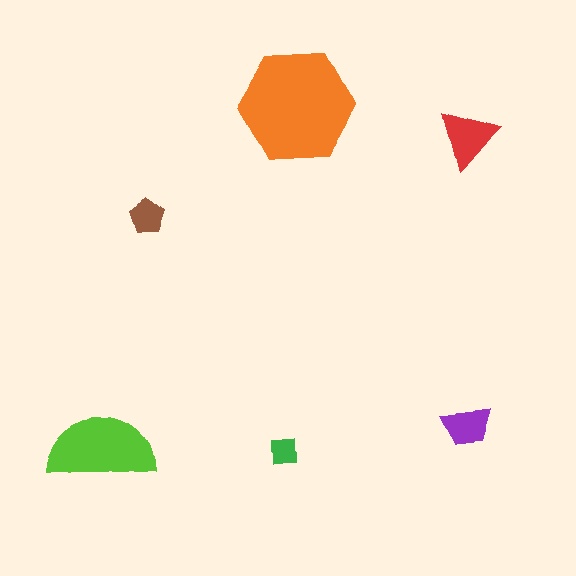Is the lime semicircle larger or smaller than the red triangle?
Larger.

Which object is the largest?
The orange hexagon.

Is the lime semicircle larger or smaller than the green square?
Larger.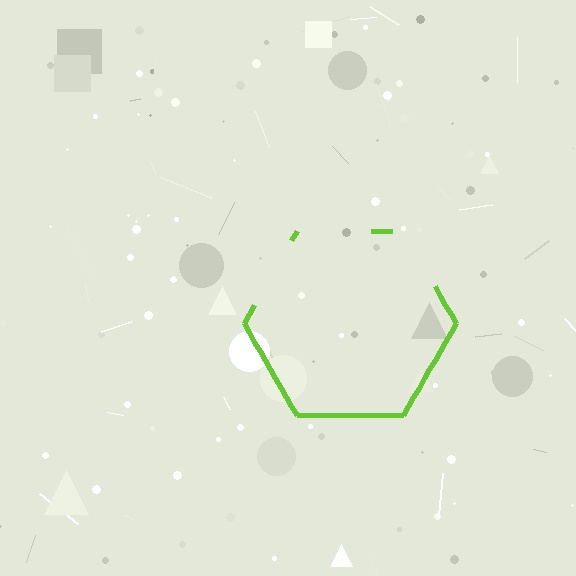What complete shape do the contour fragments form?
The contour fragments form a hexagon.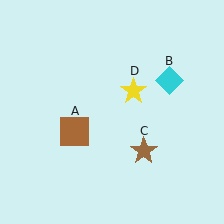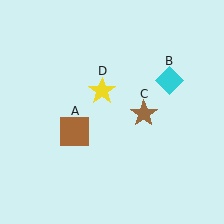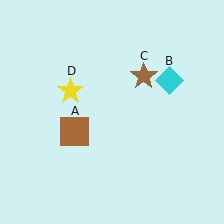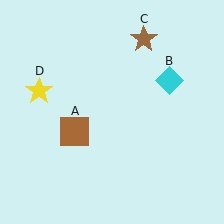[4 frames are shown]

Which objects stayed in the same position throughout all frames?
Brown square (object A) and cyan diamond (object B) remained stationary.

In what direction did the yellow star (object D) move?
The yellow star (object D) moved left.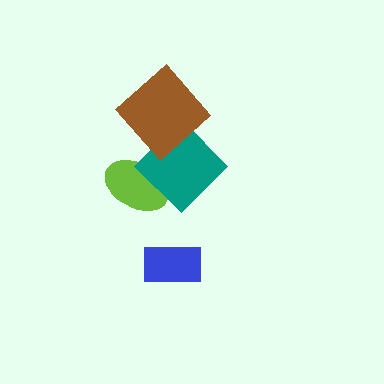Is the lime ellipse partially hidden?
Yes, it is partially covered by another shape.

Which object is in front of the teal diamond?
The brown diamond is in front of the teal diamond.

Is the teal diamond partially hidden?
Yes, it is partially covered by another shape.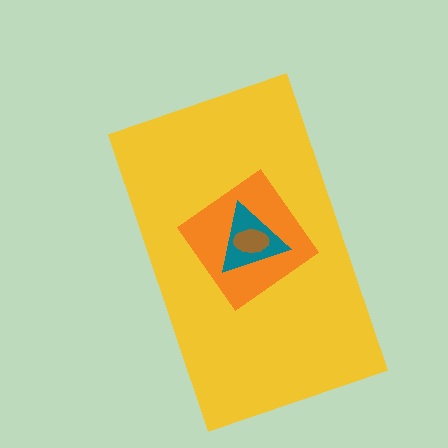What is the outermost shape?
The yellow rectangle.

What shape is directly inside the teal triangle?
The brown ellipse.